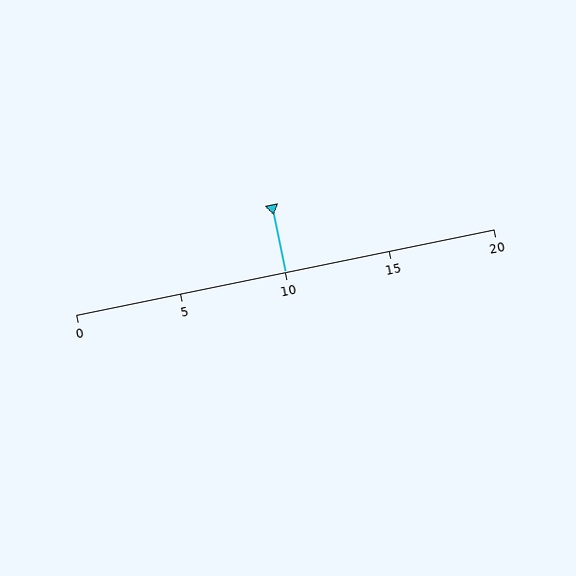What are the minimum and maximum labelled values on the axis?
The axis runs from 0 to 20.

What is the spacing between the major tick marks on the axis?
The major ticks are spaced 5 apart.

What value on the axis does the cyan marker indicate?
The marker indicates approximately 10.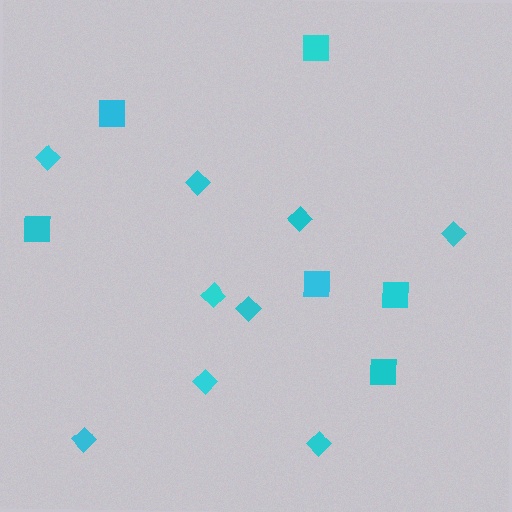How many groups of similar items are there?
There are 2 groups: one group of squares (6) and one group of diamonds (9).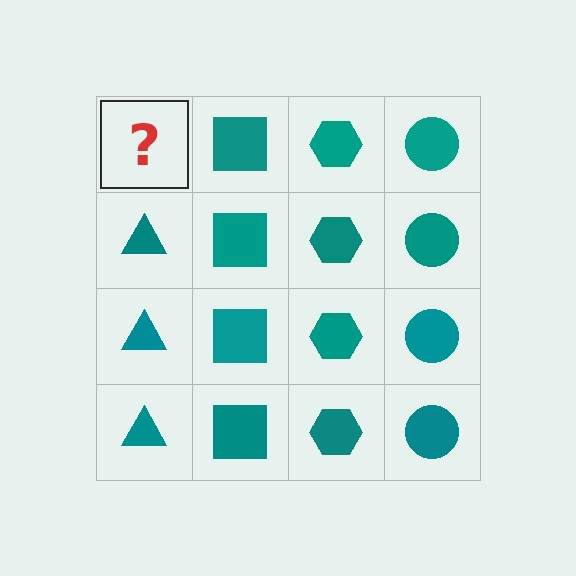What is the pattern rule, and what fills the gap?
The rule is that each column has a consistent shape. The gap should be filled with a teal triangle.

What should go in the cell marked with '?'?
The missing cell should contain a teal triangle.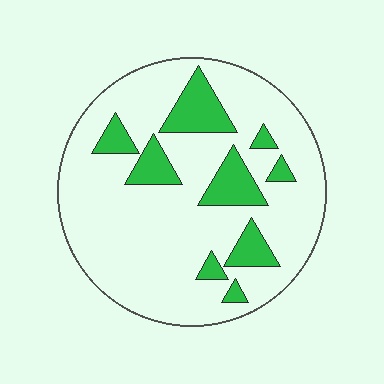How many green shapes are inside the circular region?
9.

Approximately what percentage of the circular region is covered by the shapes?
Approximately 20%.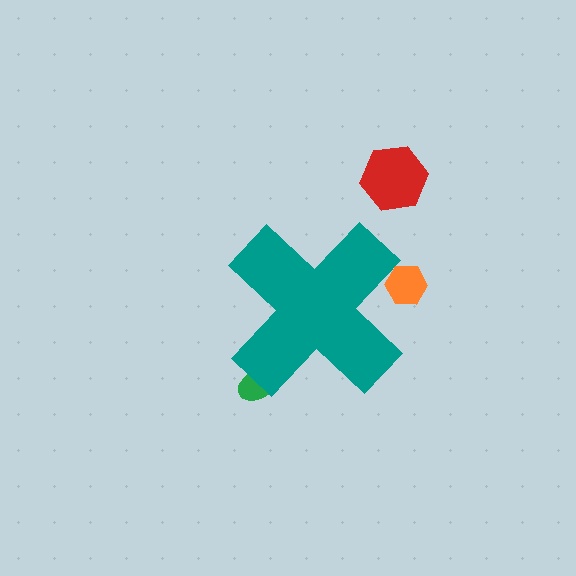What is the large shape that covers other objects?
A teal cross.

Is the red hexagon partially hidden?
No, the red hexagon is fully visible.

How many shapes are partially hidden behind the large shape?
2 shapes are partially hidden.